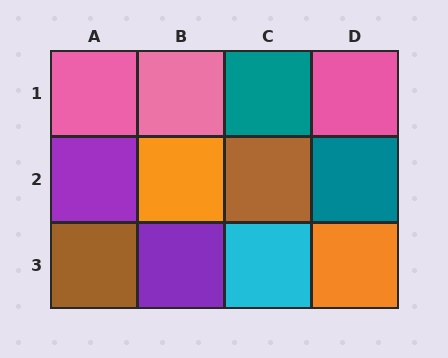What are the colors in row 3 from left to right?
Brown, purple, cyan, orange.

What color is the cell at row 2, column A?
Purple.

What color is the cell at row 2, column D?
Teal.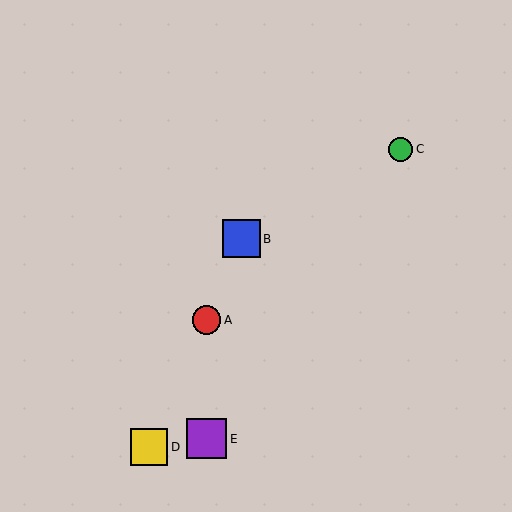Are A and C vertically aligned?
No, A is at x≈207 and C is at x≈401.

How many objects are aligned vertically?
2 objects (A, E) are aligned vertically.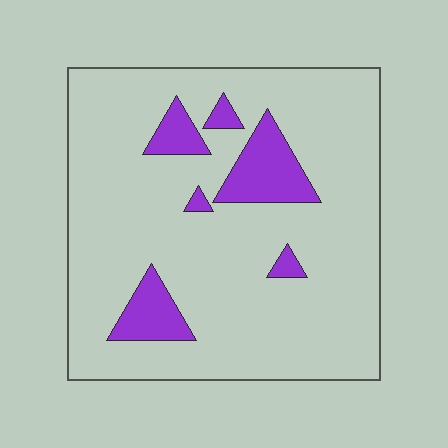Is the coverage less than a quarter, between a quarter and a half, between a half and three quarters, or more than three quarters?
Less than a quarter.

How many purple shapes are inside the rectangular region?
6.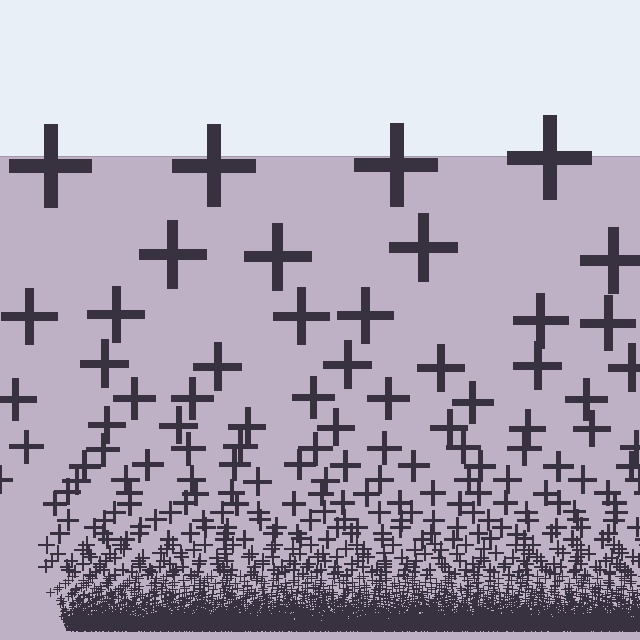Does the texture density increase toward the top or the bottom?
Density increases toward the bottom.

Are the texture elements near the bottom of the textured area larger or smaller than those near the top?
Smaller. The gradient is inverted — elements near the bottom are smaller and denser.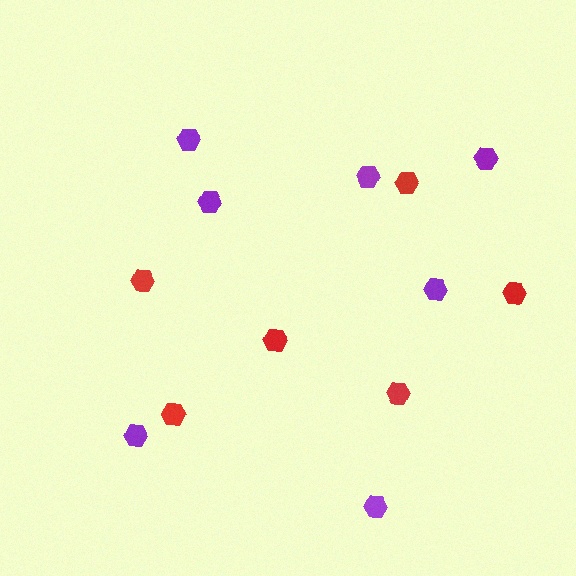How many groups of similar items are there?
There are 2 groups: one group of red hexagons (6) and one group of purple hexagons (7).